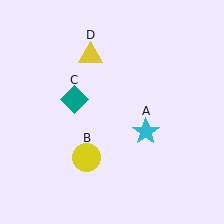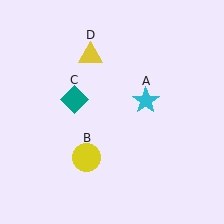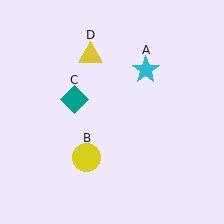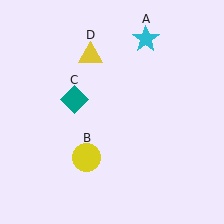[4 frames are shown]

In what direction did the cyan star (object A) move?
The cyan star (object A) moved up.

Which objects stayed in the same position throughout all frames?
Yellow circle (object B) and teal diamond (object C) and yellow triangle (object D) remained stationary.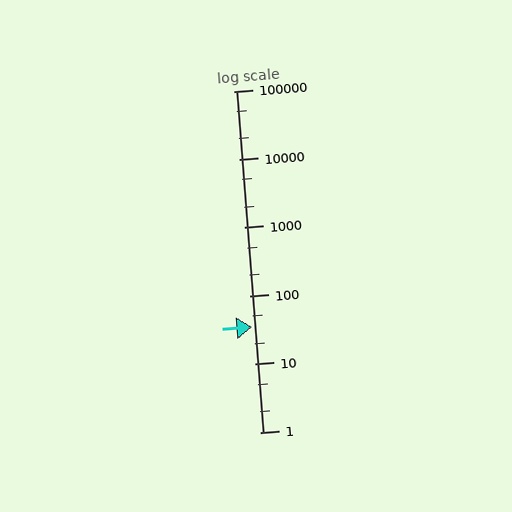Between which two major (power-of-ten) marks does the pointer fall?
The pointer is between 10 and 100.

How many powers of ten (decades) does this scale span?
The scale spans 5 decades, from 1 to 100000.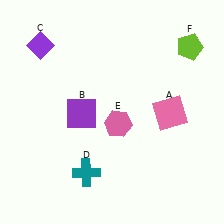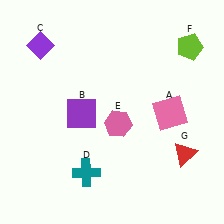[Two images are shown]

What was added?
A red triangle (G) was added in Image 2.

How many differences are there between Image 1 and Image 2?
There is 1 difference between the two images.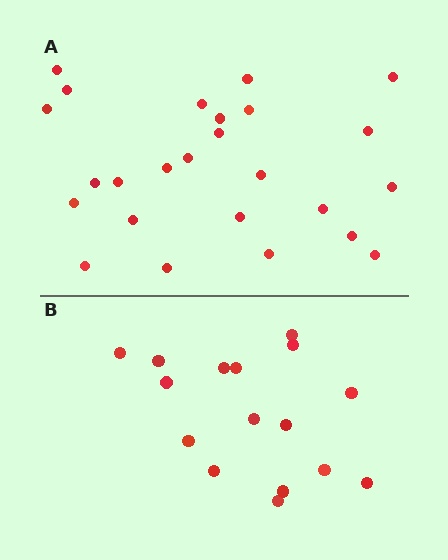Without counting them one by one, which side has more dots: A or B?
Region A (the top region) has more dots.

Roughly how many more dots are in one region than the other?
Region A has roughly 8 or so more dots than region B.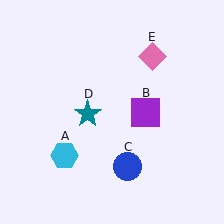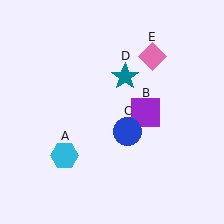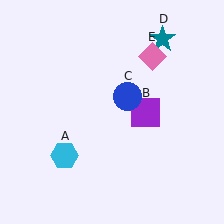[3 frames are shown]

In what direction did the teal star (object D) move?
The teal star (object D) moved up and to the right.